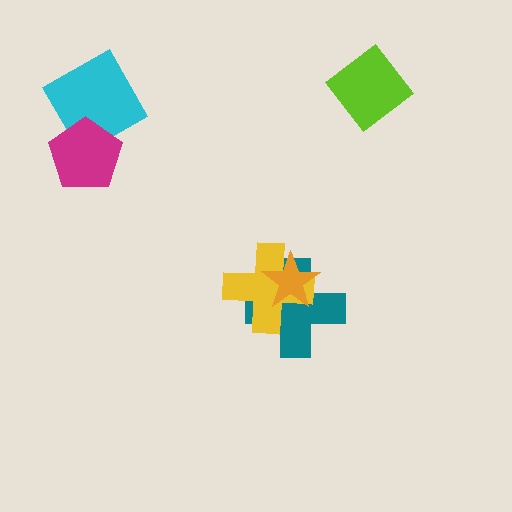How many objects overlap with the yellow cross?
2 objects overlap with the yellow cross.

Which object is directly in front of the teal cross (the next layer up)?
The yellow cross is directly in front of the teal cross.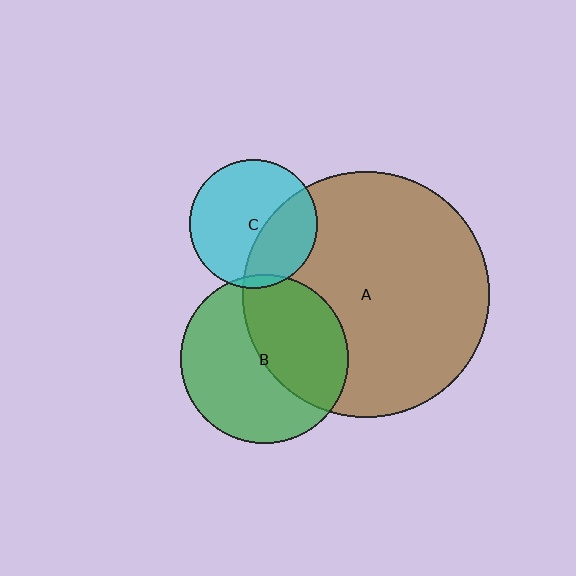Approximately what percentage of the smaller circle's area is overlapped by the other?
Approximately 5%.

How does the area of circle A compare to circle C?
Approximately 3.7 times.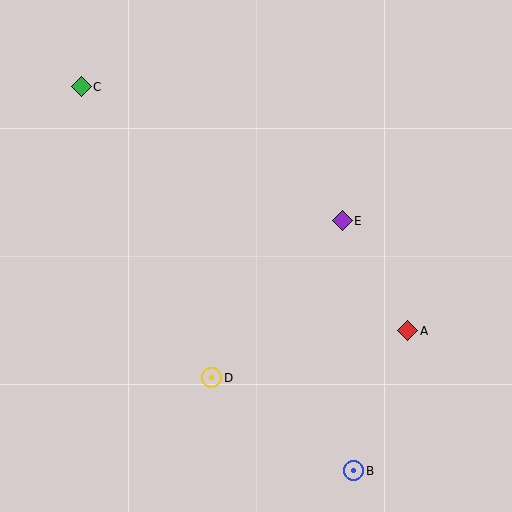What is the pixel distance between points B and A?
The distance between B and A is 150 pixels.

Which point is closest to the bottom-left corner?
Point D is closest to the bottom-left corner.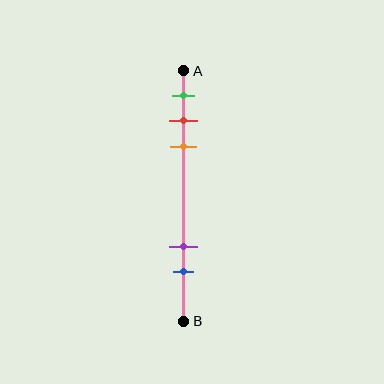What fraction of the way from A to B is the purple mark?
The purple mark is approximately 70% (0.7) of the way from A to B.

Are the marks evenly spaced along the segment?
No, the marks are not evenly spaced.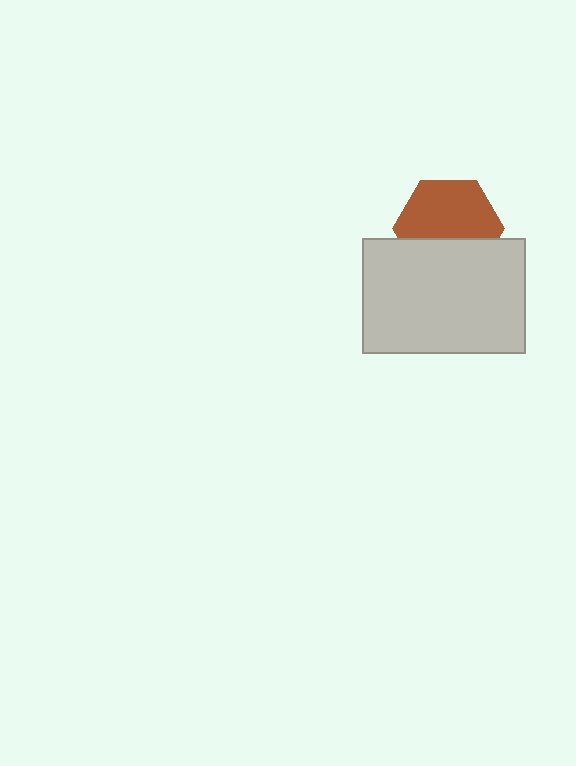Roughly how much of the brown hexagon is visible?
About half of it is visible (roughly 62%).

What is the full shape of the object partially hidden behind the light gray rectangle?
The partially hidden object is a brown hexagon.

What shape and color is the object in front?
The object in front is a light gray rectangle.